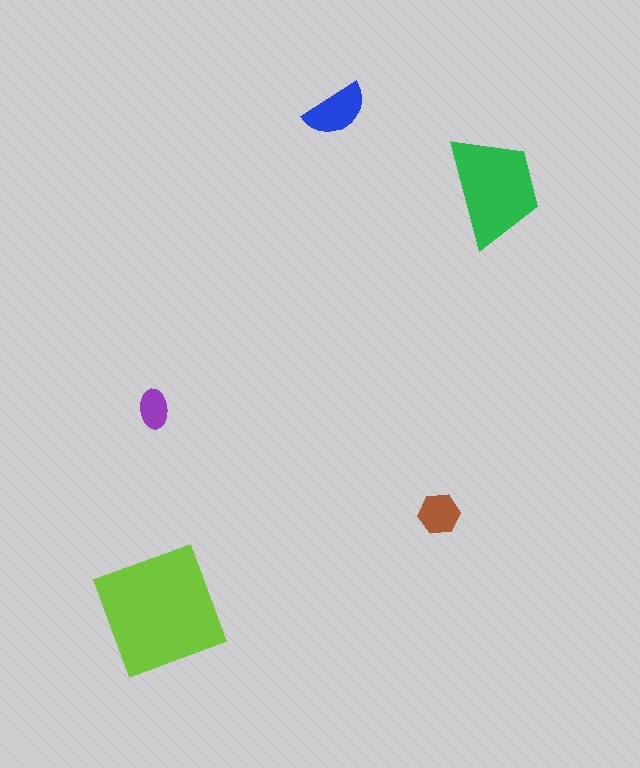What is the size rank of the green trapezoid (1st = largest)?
2nd.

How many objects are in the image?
There are 5 objects in the image.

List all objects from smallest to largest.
The purple ellipse, the brown hexagon, the blue semicircle, the green trapezoid, the lime square.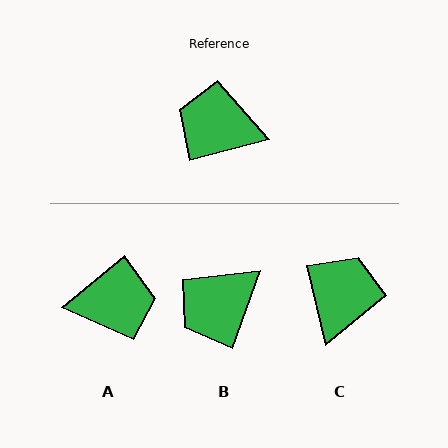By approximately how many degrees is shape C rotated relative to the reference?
Approximately 92 degrees clockwise.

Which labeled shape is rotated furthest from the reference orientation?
A, about 155 degrees away.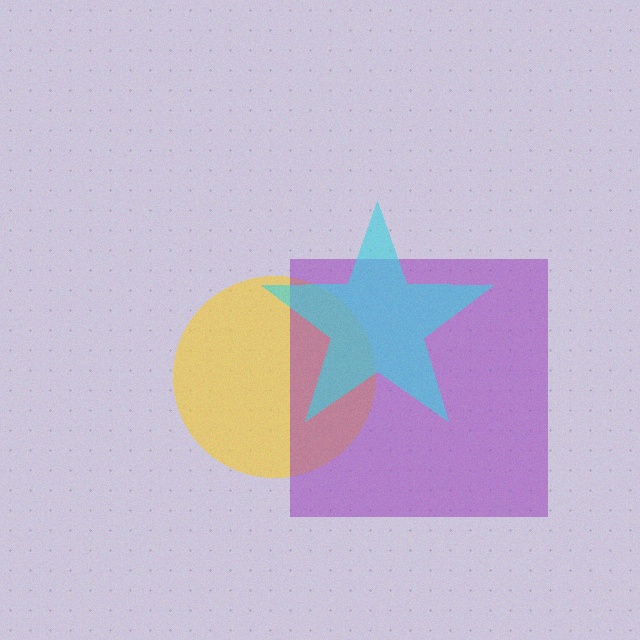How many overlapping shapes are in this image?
There are 3 overlapping shapes in the image.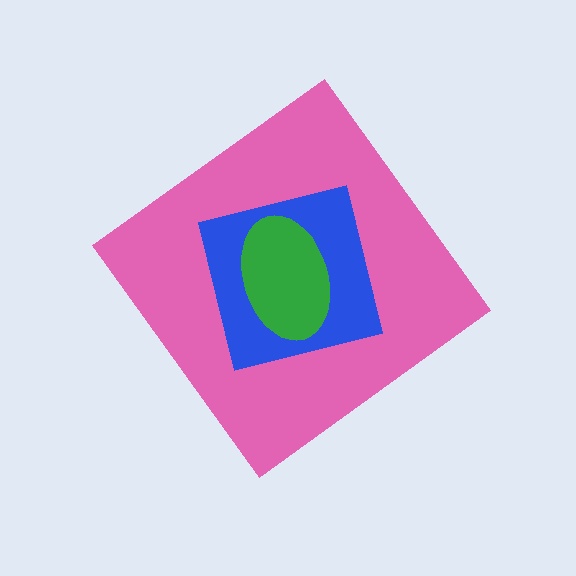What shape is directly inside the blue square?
The green ellipse.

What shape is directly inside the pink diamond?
The blue square.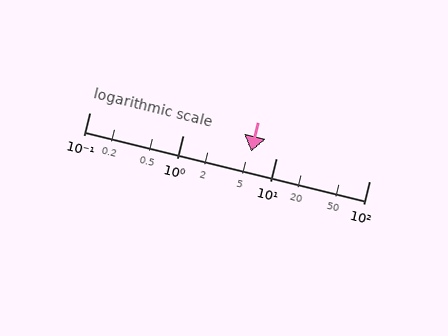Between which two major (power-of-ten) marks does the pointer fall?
The pointer is between 1 and 10.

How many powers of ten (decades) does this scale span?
The scale spans 3 decades, from 0.1 to 100.